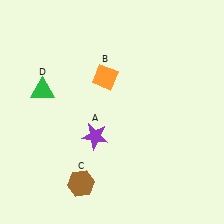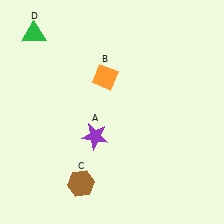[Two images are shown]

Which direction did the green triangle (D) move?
The green triangle (D) moved up.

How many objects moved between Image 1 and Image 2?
1 object moved between the two images.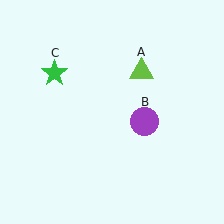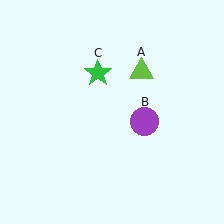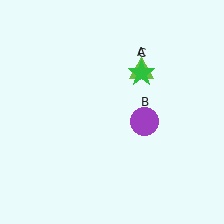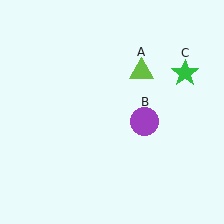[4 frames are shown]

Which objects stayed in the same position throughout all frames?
Lime triangle (object A) and purple circle (object B) remained stationary.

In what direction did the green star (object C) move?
The green star (object C) moved right.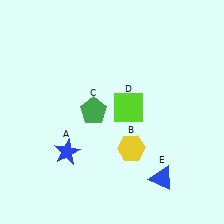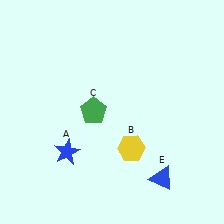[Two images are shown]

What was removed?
The lime square (D) was removed in Image 2.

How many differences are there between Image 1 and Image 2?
There is 1 difference between the two images.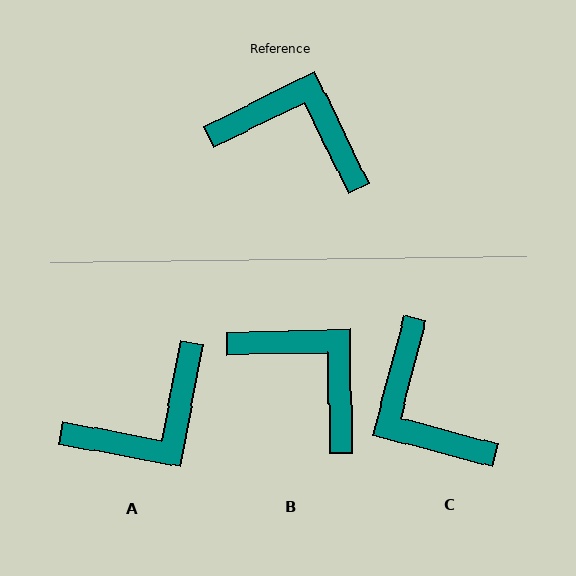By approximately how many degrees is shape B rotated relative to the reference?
Approximately 25 degrees clockwise.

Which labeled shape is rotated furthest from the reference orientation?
C, about 139 degrees away.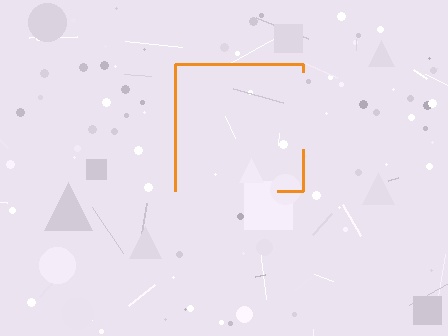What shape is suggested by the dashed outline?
The dashed outline suggests a square.